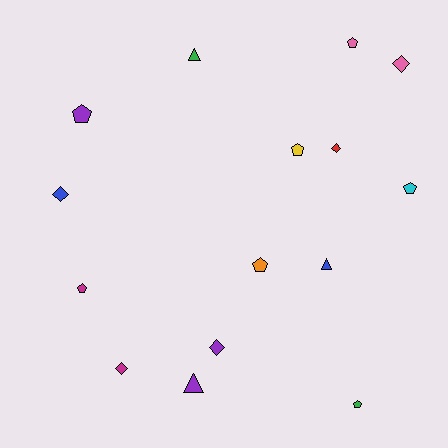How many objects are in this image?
There are 15 objects.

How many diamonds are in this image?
There are 5 diamonds.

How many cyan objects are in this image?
There is 1 cyan object.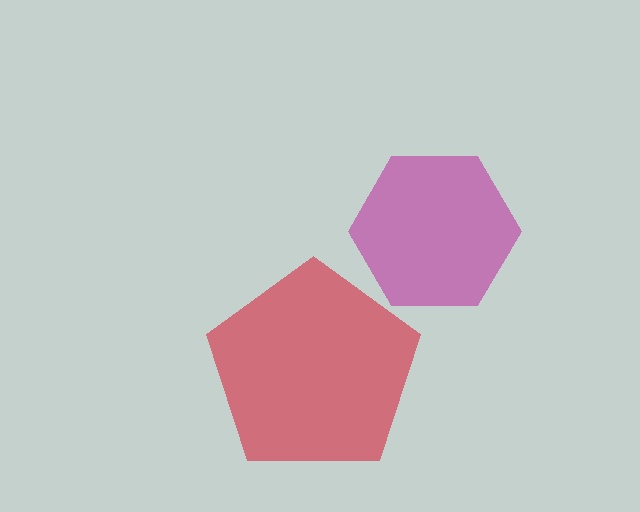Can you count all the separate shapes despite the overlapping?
Yes, there are 2 separate shapes.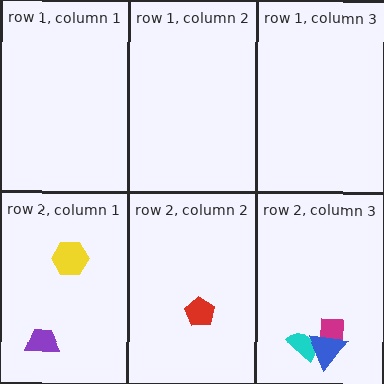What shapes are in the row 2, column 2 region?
The red pentagon.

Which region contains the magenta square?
The row 2, column 3 region.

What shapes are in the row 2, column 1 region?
The purple trapezoid, the yellow hexagon.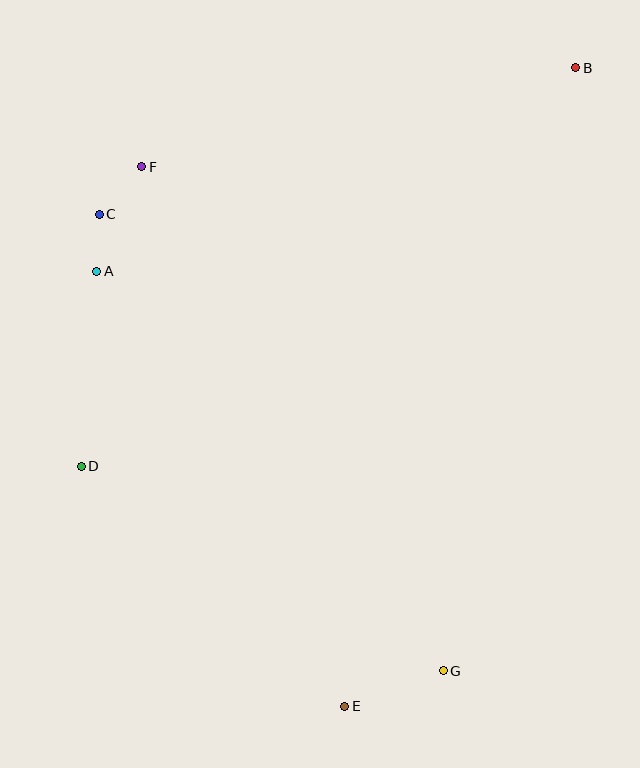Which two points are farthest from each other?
Points B and E are farthest from each other.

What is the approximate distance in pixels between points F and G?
The distance between F and G is approximately 587 pixels.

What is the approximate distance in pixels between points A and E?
The distance between A and E is approximately 501 pixels.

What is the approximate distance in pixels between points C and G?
The distance between C and G is approximately 571 pixels.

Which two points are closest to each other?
Points A and C are closest to each other.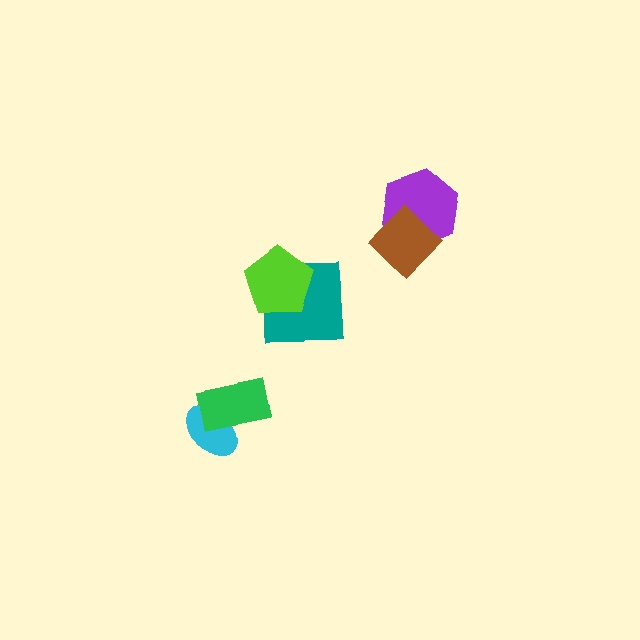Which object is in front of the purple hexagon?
The brown diamond is in front of the purple hexagon.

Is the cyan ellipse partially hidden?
Yes, it is partially covered by another shape.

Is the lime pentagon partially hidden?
No, no other shape covers it.